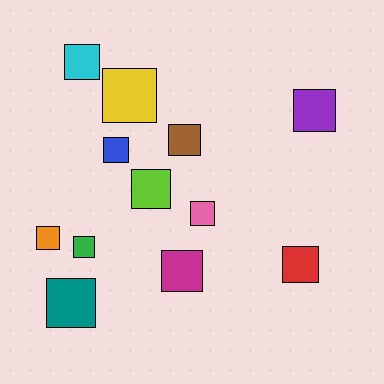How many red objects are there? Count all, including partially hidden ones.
There is 1 red object.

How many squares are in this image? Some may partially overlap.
There are 12 squares.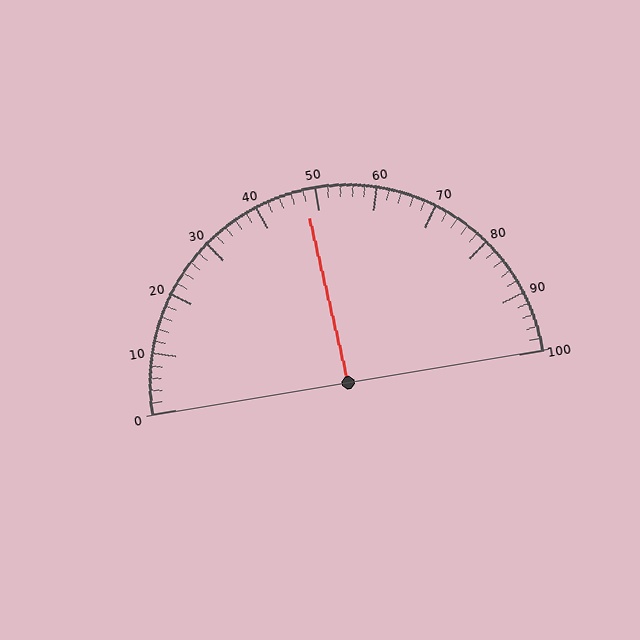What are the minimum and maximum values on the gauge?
The gauge ranges from 0 to 100.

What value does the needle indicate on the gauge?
The needle indicates approximately 48.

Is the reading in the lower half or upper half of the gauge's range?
The reading is in the lower half of the range (0 to 100).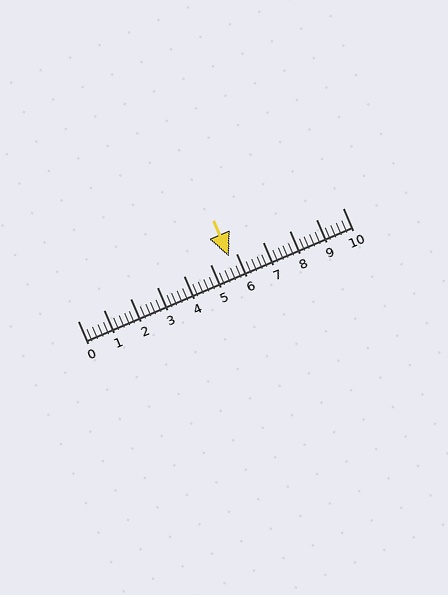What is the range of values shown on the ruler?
The ruler shows values from 0 to 10.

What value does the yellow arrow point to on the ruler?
The yellow arrow points to approximately 5.7.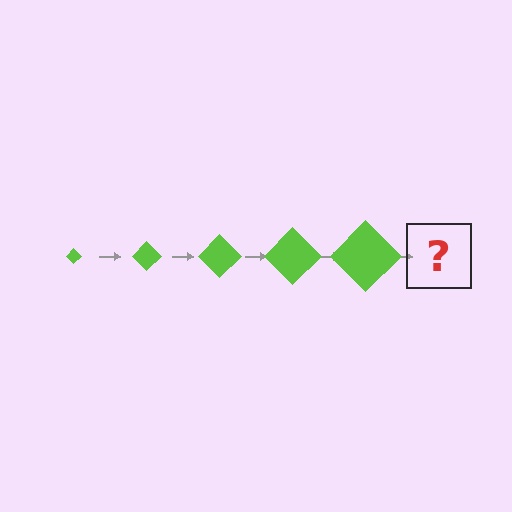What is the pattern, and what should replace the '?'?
The pattern is that the diamond gets progressively larger each step. The '?' should be a lime diamond, larger than the previous one.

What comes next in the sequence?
The next element should be a lime diamond, larger than the previous one.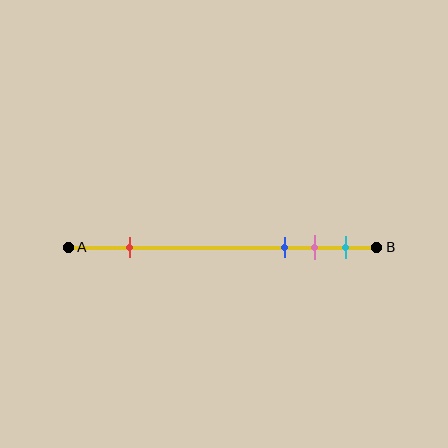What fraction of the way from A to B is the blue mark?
The blue mark is approximately 70% (0.7) of the way from A to B.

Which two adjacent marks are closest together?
The pink and cyan marks are the closest adjacent pair.